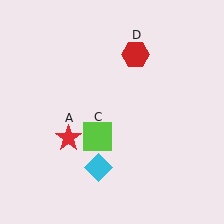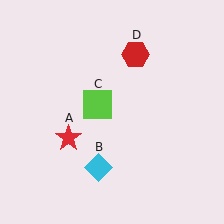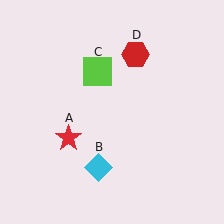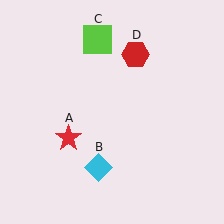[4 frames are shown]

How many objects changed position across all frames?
1 object changed position: lime square (object C).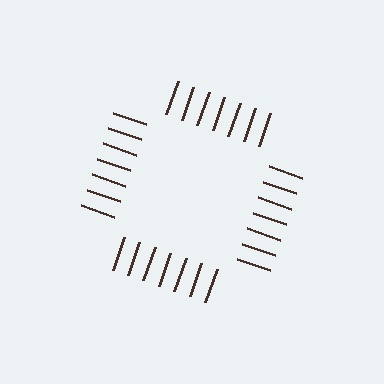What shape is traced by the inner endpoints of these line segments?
An illusory square — the line segments terminate on its edges but no continuous stroke is drawn.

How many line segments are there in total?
28 — 7 along each of the 4 edges.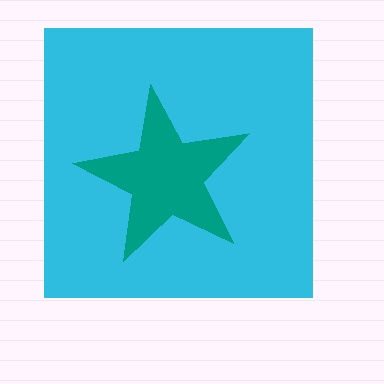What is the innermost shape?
The teal star.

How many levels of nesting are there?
2.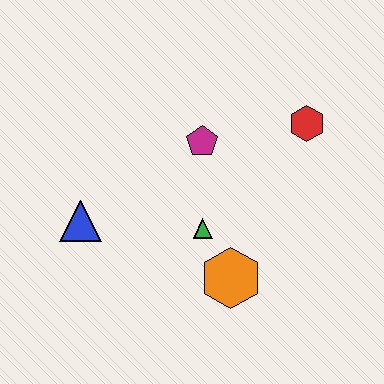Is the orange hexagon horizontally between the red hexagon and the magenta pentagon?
Yes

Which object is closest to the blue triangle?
The green triangle is closest to the blue triangle.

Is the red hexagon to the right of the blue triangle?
Yes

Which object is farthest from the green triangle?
The red hexagon is farthest from the green triangle.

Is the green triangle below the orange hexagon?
No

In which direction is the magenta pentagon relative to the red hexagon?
The magenta pentagon is to the left of the red hexagon.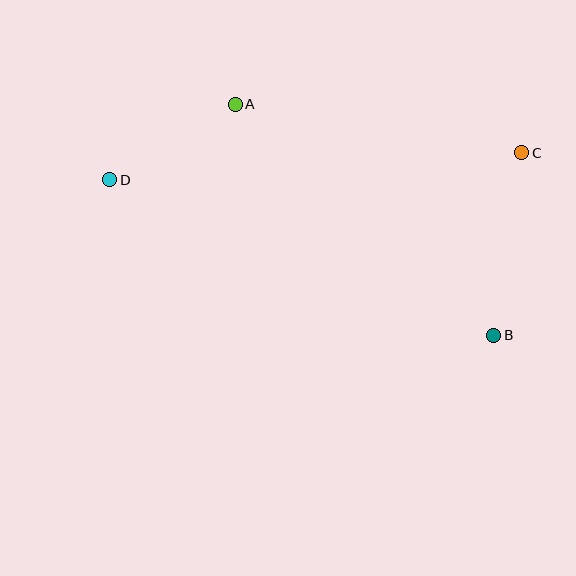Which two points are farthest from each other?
Points B and D are farthest from each other.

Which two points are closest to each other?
Points A and D are closest to each other.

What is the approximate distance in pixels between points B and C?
The distance between B and C is approximately 185 pixels.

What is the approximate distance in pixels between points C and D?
The distance between C and D is approximately 413 pixels.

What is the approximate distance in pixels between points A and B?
The distance between A and B is approximately 346 pixels.